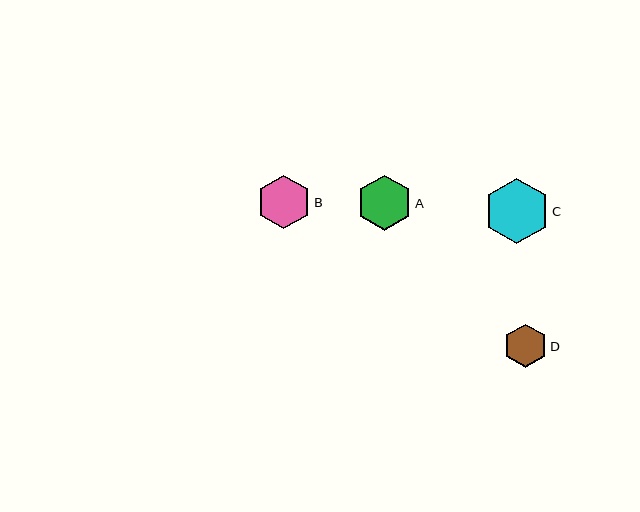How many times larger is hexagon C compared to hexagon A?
Hexagon C is approximately 1.2 times the size of hexagon A.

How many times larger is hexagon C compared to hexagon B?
Hexagon C is approximately 1.2 times the size of hexagon B.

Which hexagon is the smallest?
Hexagon D is the smallest with a size of approximately 43 pixels.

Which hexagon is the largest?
Hexagon C is the largest with a size of approximately 65 pixels.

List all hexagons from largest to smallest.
From largest to smallest: C, A, B, D.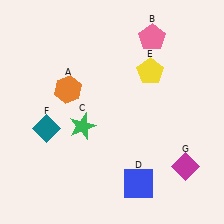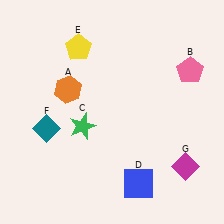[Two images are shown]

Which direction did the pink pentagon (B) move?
The pink pentagon (B) moved right.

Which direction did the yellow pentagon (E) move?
The yellow pentagon (E) moved left.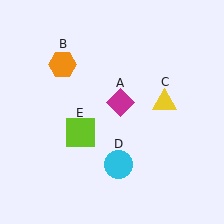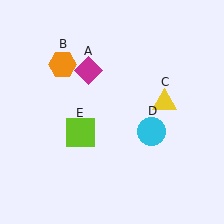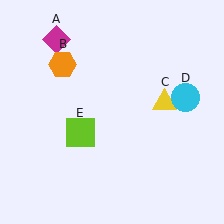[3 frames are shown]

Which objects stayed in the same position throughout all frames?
Orange hexagon (object B) and yellow triangle (object C) and lime square (object E) remained stationary.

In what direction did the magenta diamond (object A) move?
The magenta diamond (object A) moved up and to the left.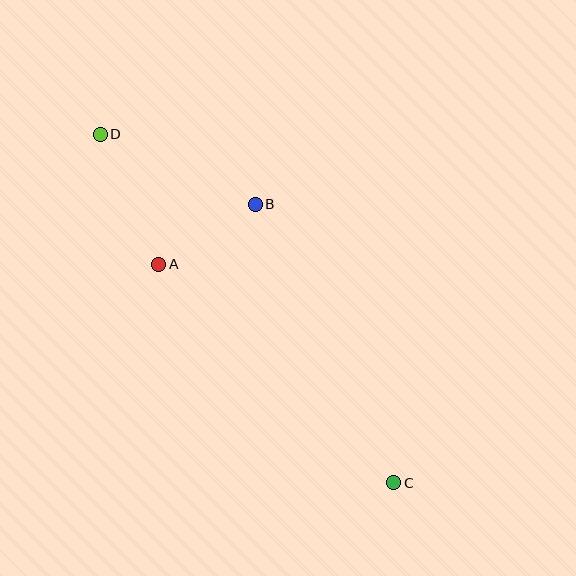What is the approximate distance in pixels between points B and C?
The distance between B and C is approximately 311 pixels.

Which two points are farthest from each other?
Points C and D are farthest from each other.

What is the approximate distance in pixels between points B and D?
The distance between B and D is approximately 170 pixels.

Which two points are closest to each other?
Points A and B are closest to each other.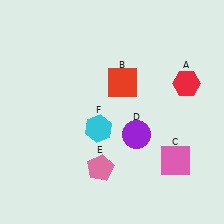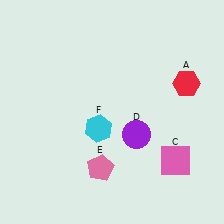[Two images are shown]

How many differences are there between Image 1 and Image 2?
There is 1 difference between the two images.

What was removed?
The red square (B) was removed in Image 2.